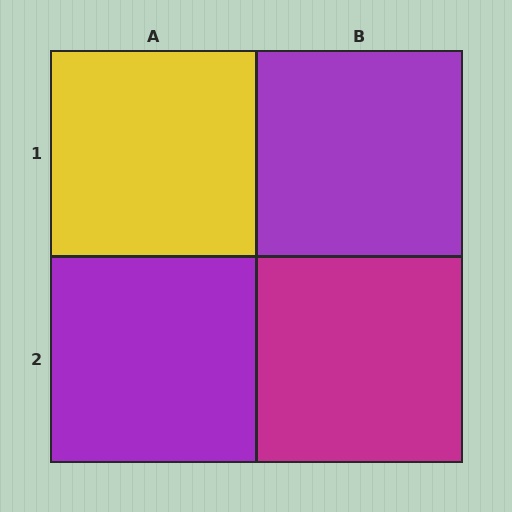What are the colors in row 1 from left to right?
Yellow, purple.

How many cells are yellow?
1 cell is yellow.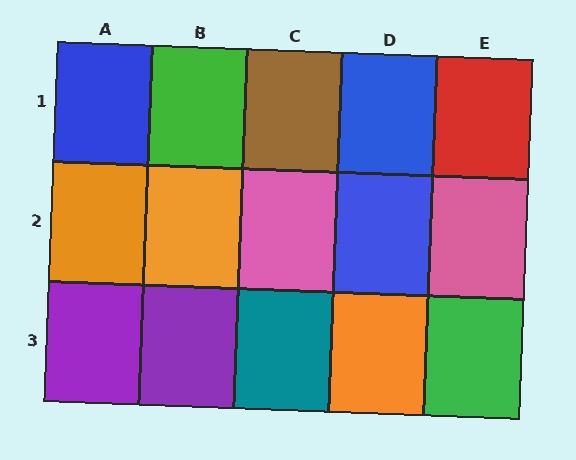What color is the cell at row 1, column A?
Blue.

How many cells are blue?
3 cells are blue.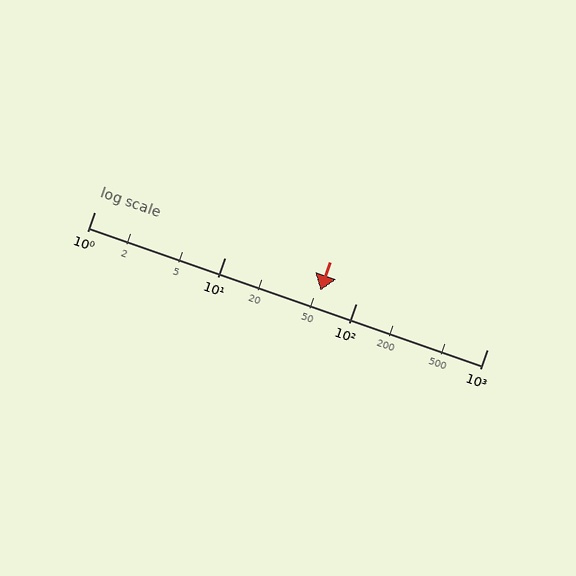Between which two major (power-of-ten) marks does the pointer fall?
The pointer is between 10 and 100.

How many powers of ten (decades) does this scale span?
The scale spans 3 decades, from 1 to 1000.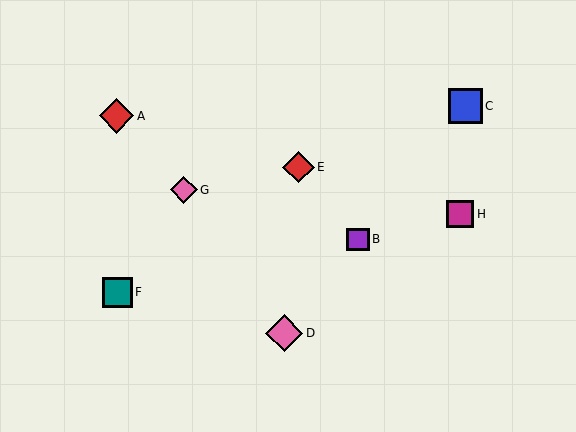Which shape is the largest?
The pink diamond (labeled D) is the largest.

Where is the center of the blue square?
The center of the blue square is at (465, 106).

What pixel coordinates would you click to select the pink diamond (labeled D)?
Click at (284, 333) to select the pink diamond D.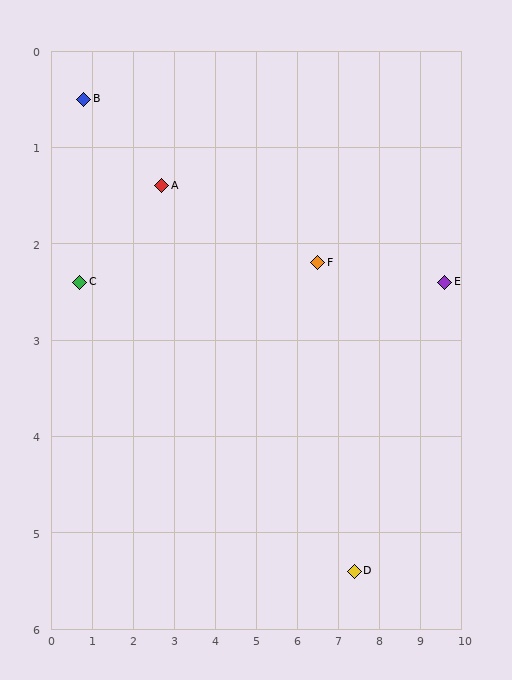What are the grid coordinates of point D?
Point D is at approximately (7.4, 5.4).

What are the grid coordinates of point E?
Point E is at approximately (9.6, 2.4).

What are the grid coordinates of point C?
Point C is at approximately (0.7, 2.4).